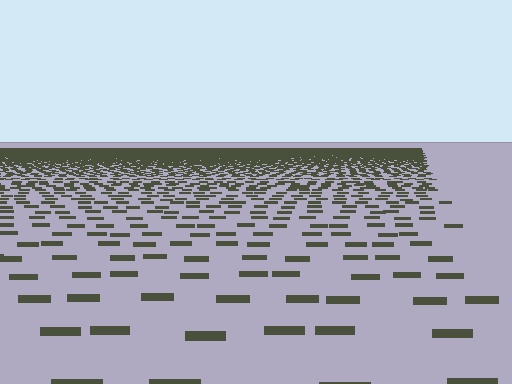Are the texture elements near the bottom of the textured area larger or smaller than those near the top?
Larger. Near the bottom, elements are closer to the viewer and appear at a bigger on-screen size.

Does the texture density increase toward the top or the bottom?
Density increases toward the top.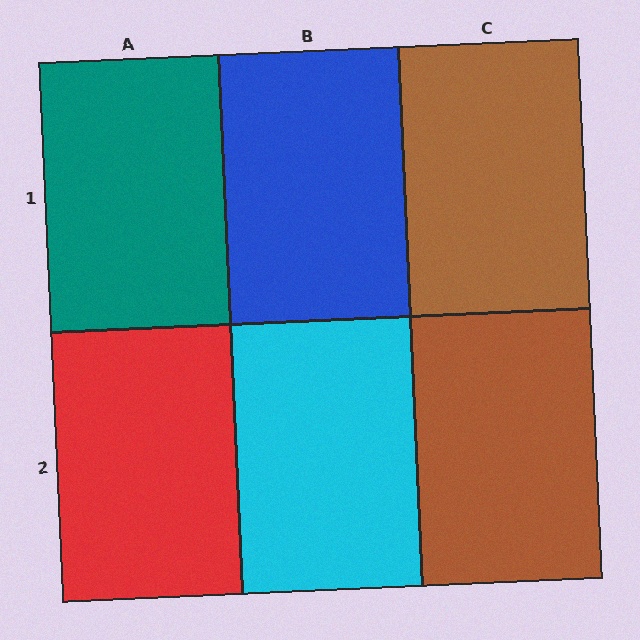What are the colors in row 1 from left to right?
Teal, blue, brown.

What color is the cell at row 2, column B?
Cyan.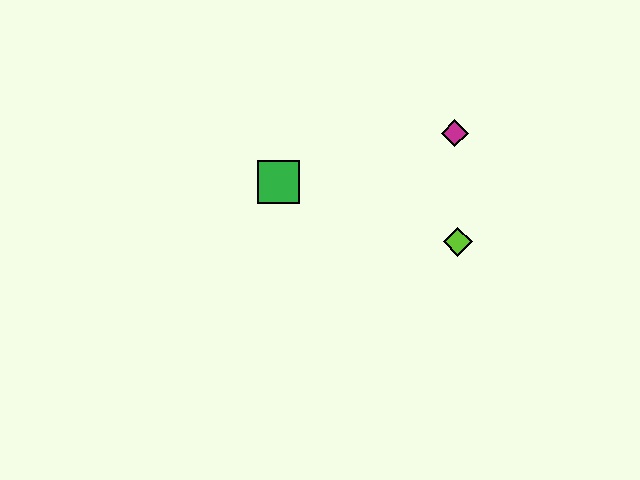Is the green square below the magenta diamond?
Yes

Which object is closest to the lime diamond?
The magenta diamond is closest to the lime diamond.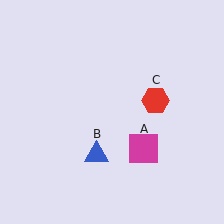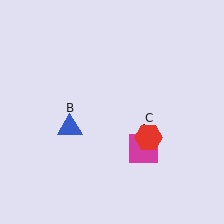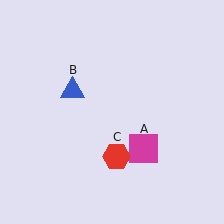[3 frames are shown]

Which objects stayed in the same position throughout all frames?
Magenta square (object A) remained stationary.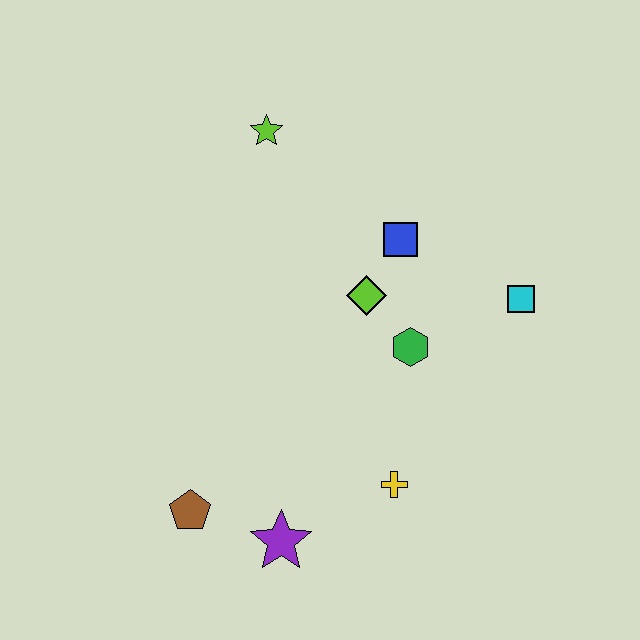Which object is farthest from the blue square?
The brown pentagon is farthest from the blue square.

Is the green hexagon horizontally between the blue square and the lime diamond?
No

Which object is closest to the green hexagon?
The lime diamond is closest to the green hexagon.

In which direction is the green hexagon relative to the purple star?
The green hexagon is above the purple star.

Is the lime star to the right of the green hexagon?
No